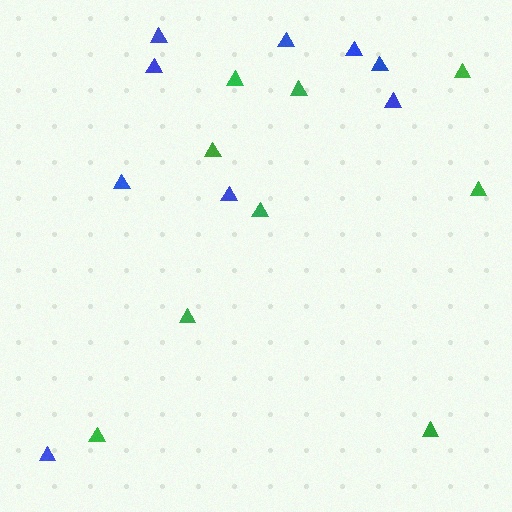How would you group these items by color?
There are 2 groups: one group of blue triangles (9) and one group of green triangles (9).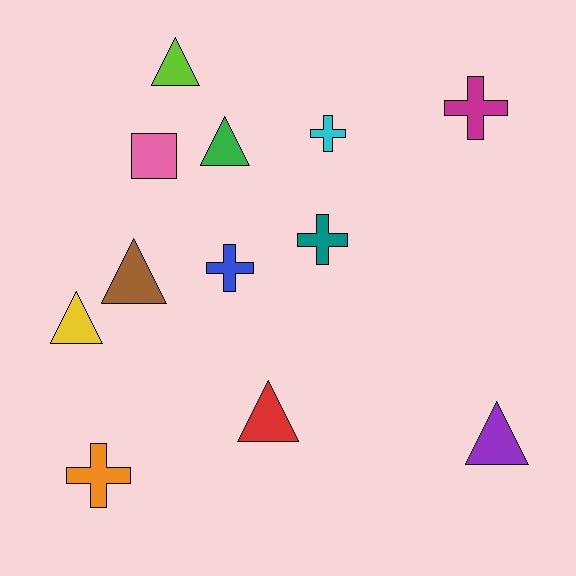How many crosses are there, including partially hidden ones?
There are 5 crosses.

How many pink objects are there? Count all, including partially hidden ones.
There is 1 pink object.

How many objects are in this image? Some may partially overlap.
There are 12 objects.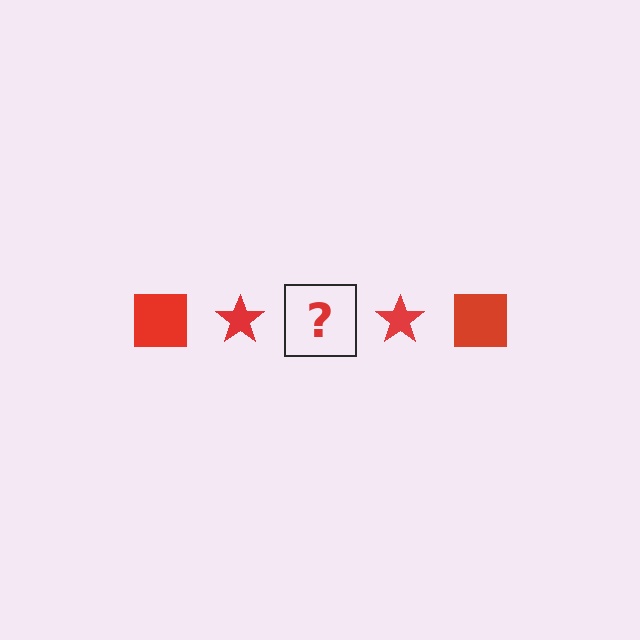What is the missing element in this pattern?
The missing element is a red square.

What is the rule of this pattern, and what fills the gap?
The rule is that the pattern cycles through square, star shapes in red. The gap should be filled with a red square.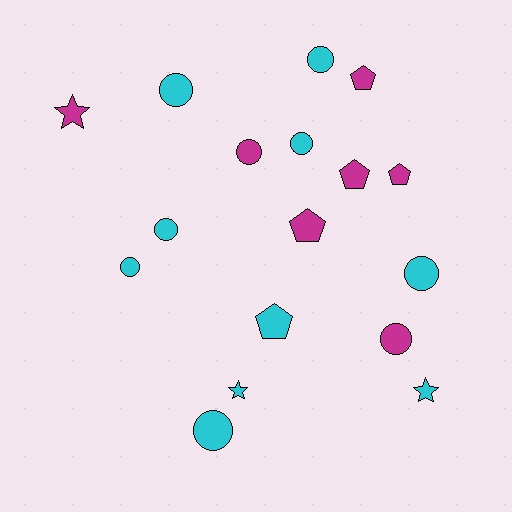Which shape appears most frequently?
Circle, with 9 objects.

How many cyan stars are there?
There are 2 cyan stars.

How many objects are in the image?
There are 17 objects.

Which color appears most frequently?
Cyan, with 10 objects.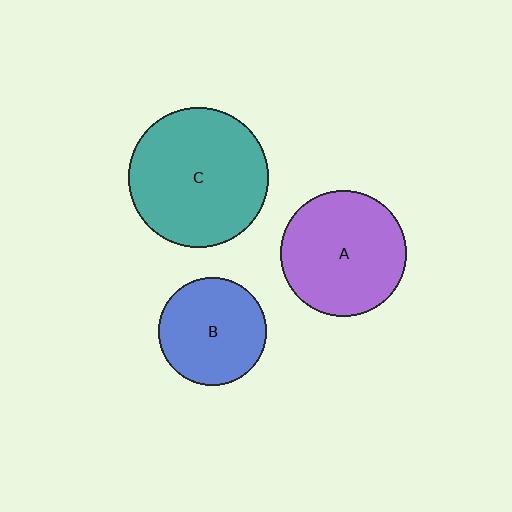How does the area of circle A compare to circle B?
Approximately 1.4 times.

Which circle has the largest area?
Circle C (teal).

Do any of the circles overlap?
No, none of the circles overlap.